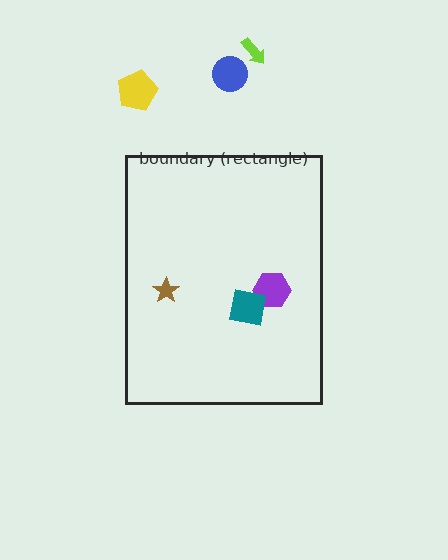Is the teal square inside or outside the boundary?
Inside.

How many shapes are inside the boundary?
3 inside, 3 outside.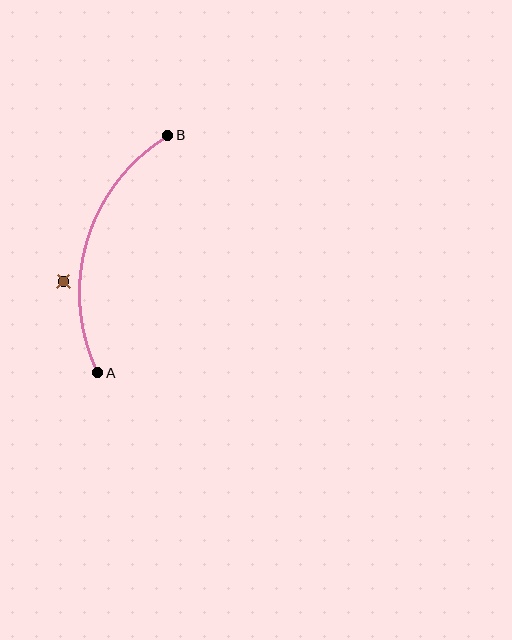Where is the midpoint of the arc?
The arc midpoint is the point on the curve farthest from the straight line joining A and B. It sits to the left of that line.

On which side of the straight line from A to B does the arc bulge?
The arc bulges to the left of the straight line connecting A and B.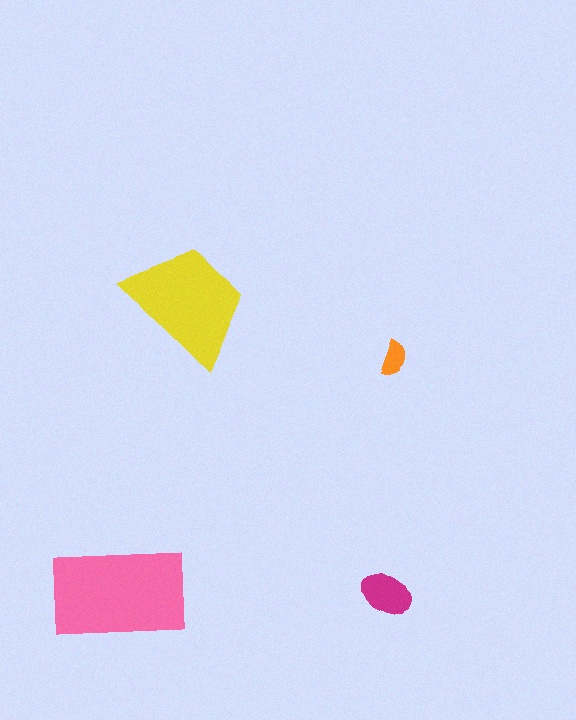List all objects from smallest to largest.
The orange semicircle, the magenta ellipse, the yellow trapezoid, the pink rectangle.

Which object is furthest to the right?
The orange semicircle is rightmost.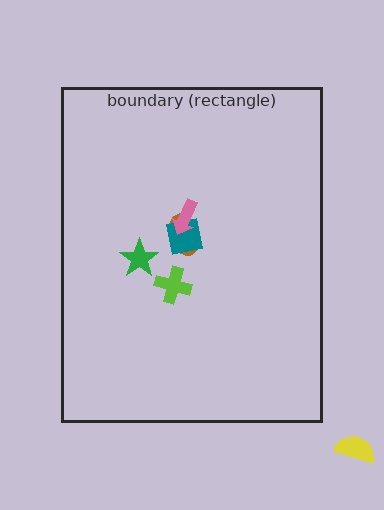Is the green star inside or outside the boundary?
Inside.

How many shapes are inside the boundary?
5 inside, 1 outside.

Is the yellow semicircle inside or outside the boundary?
Outside.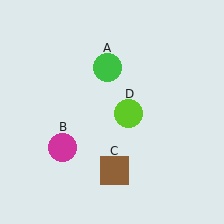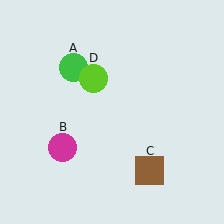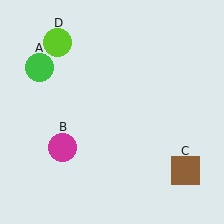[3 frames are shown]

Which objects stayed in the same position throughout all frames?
Magenta circle (object B) remained stationary.